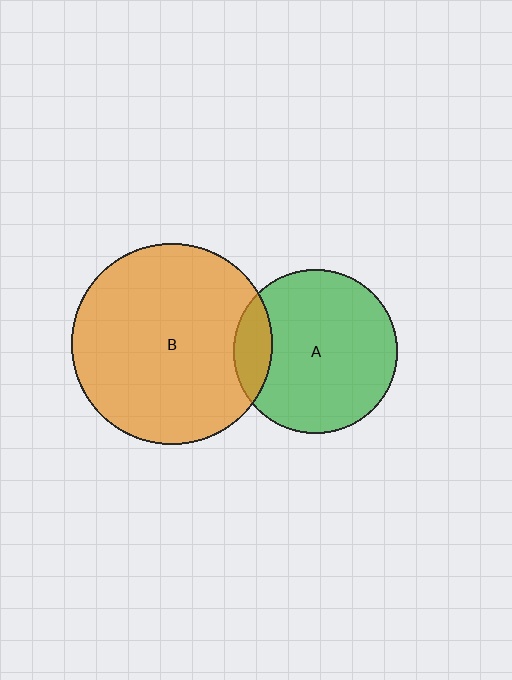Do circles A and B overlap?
Yes.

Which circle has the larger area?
Circle B (orange).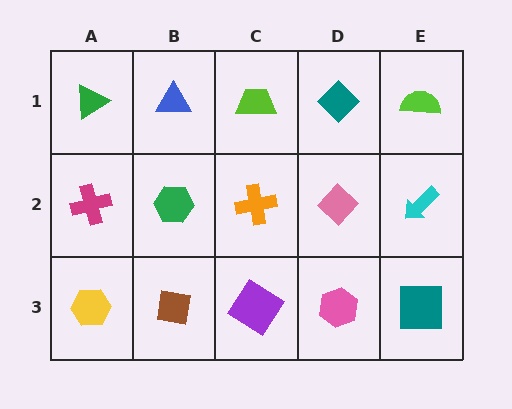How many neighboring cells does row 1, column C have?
3.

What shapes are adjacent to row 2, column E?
A lime semicircle (row 1, column E), a teal square (row 3, column E), a pink diamond (row 2, column D).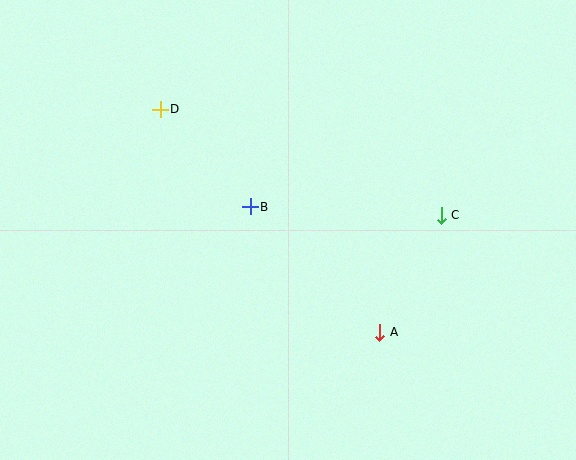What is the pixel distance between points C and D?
The distance between C and D is 300 pixels.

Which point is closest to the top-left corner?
Point D is closest to the top-left corner.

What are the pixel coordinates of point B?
Point B is at (250, 207).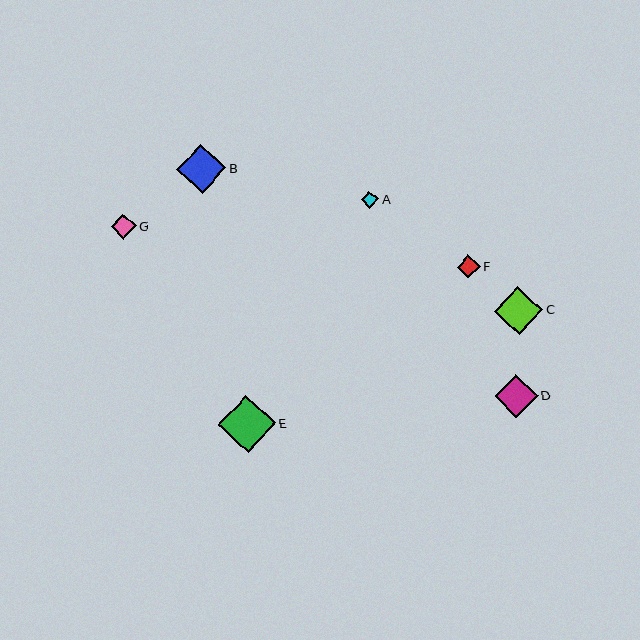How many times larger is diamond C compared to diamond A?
Diamond C is approximately 2.7 times the size of diamond A.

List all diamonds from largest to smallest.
From largest to smallest: E, B, C, D, G, F, A.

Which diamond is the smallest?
Diamond A is the smallest with a size of approximately 17 pixels.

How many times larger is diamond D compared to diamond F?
Diamond D is approximately 1.9 times the size of diamond F.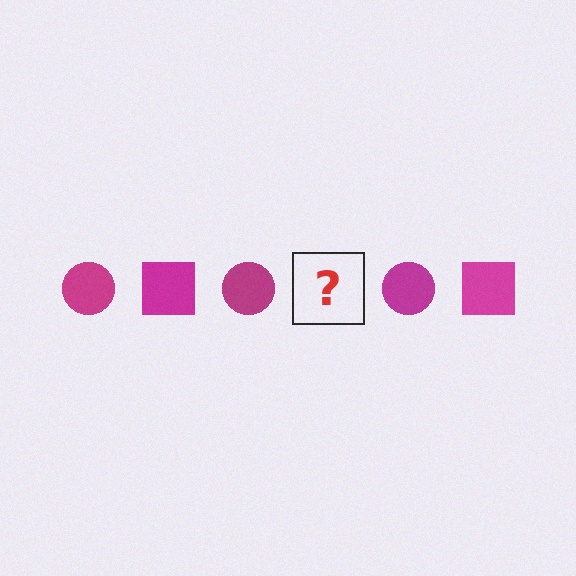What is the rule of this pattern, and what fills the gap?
The rule is that the pattern cycles through circle, square shapes in magenta. The gap should be filled with a magenta square.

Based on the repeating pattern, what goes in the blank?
The blank should be a magenta square.